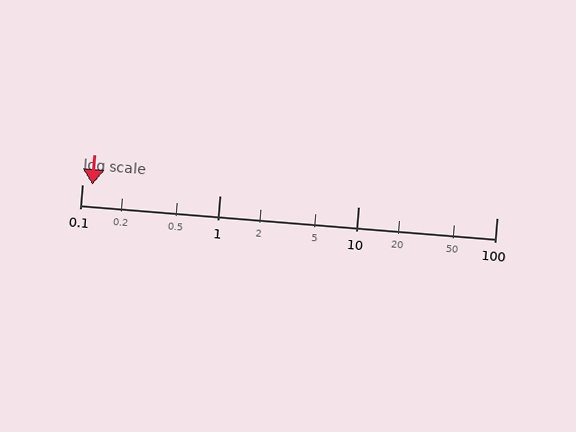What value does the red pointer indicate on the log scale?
The pointer indicates approximately 0.12.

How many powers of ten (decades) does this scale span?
The scale spans 3 decades, from 0.1 to 100.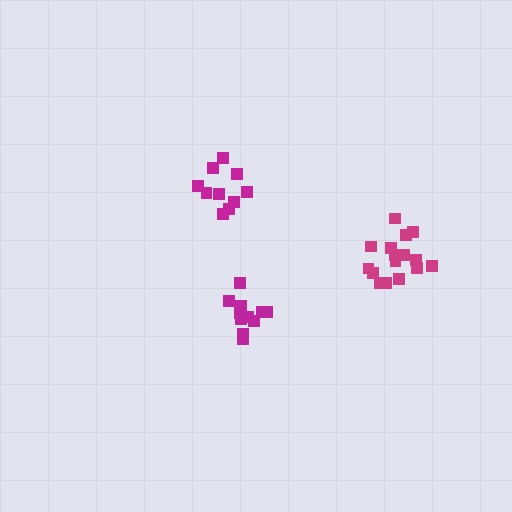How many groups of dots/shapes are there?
There are 3 groups.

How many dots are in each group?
Group 1: 10 dots, Group 2: 16 dots, Group 3: 11 dots (37 total).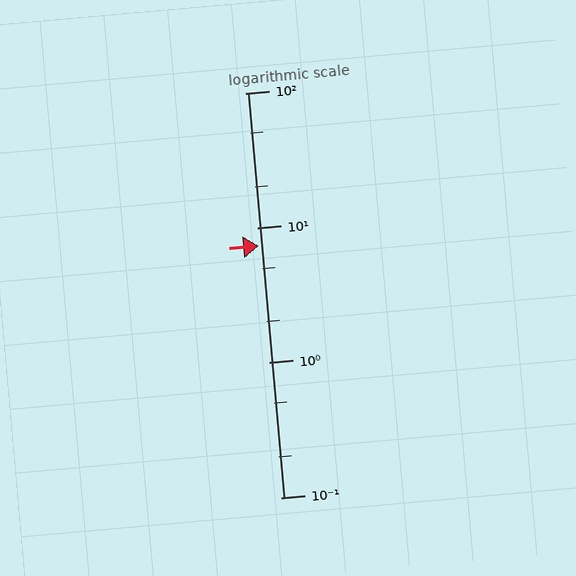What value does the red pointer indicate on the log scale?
The pointer indicates approximately 7.4.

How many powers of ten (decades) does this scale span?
The scale spans 3 decades, from 0.1 to 100.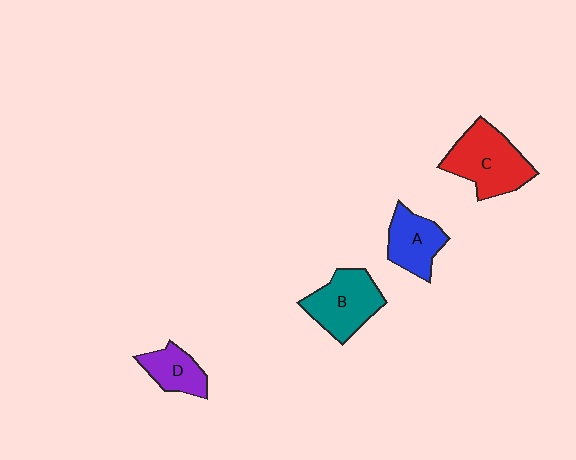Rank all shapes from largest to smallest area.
From largest to smallest: C (red), B (teal), A (blue), D (purple).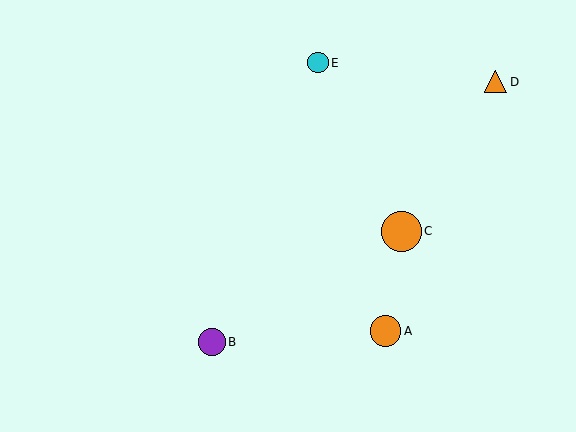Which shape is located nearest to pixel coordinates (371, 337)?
The orange circle (labeled A) at (385, 331) is nearest to that location.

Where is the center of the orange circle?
The center of the orange circle is at (385, 331).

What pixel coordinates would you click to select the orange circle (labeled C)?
Click at (401, 231) to select the orange circle C.